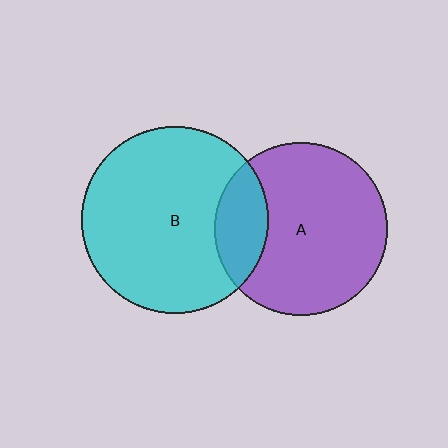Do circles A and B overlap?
Yes.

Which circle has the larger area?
Circle B (cyan).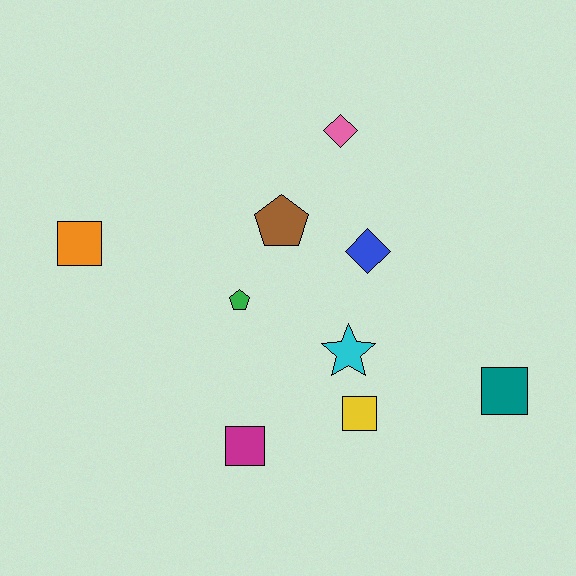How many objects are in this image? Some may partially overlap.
There are 9 objects.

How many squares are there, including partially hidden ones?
There are 4 squares.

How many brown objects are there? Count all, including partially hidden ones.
There is 1 brown object.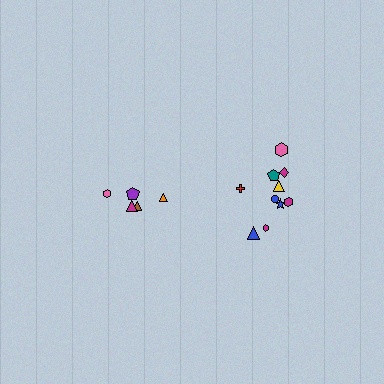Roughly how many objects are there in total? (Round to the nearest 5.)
Roughly 15 objects in total.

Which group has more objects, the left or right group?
The right group.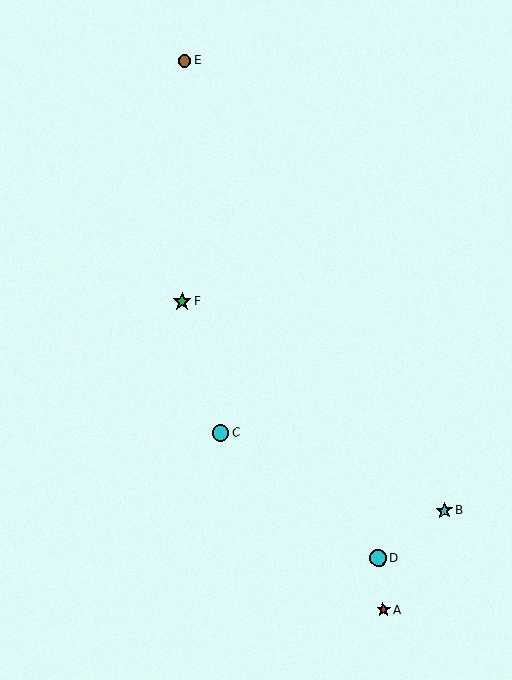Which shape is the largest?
The green star (labeled F) is the largest.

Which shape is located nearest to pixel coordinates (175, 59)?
The brown circle (labeled E) at (185, 61) is nearest to that location.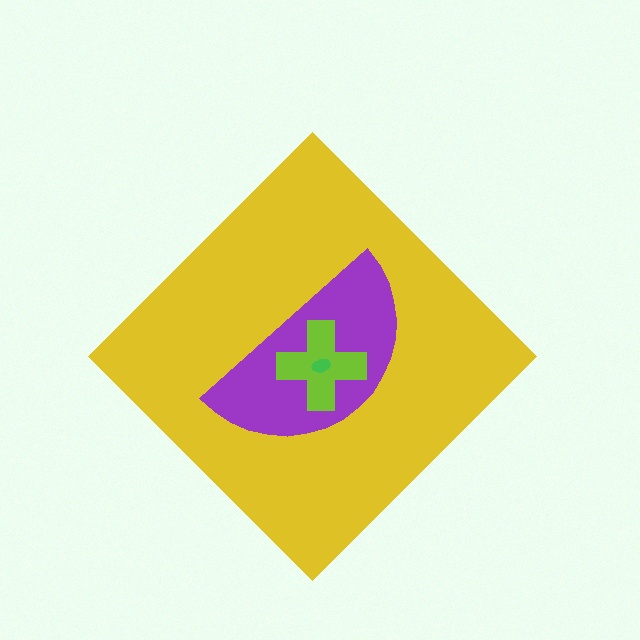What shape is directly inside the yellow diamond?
The purple semicircle.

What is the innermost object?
The green ellipse.